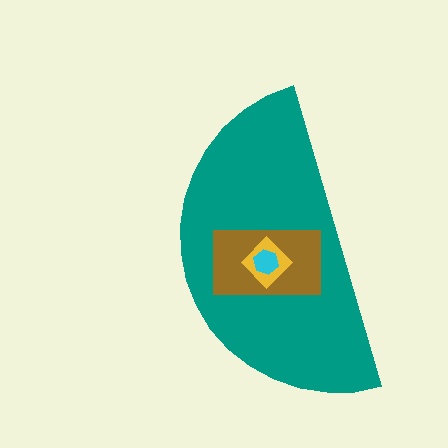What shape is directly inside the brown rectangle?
The yellow diamond.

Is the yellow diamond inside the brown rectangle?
Yes.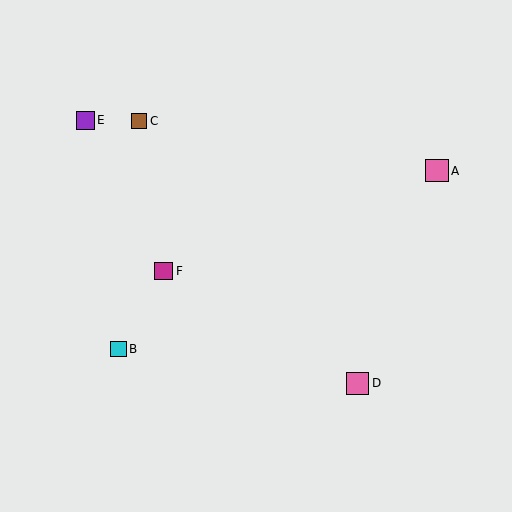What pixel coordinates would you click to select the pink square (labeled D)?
Click at (358, 383) to select the pink square D.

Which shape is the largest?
The pink square (labeled A) is the largest.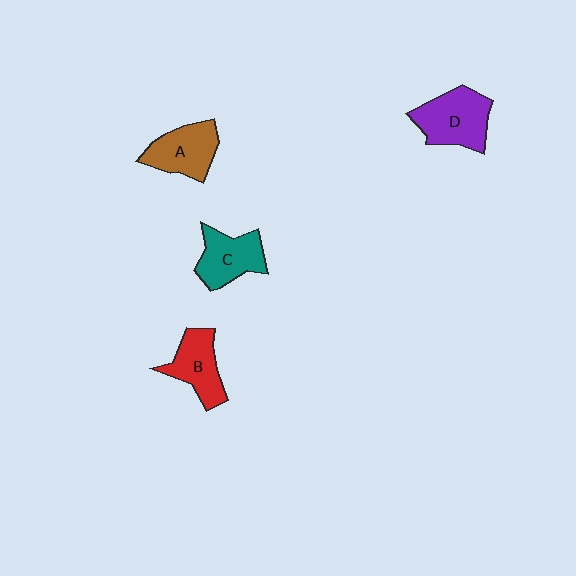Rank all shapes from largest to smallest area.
From largest to smallest: D (purple), A (brown), C (teal), B (red).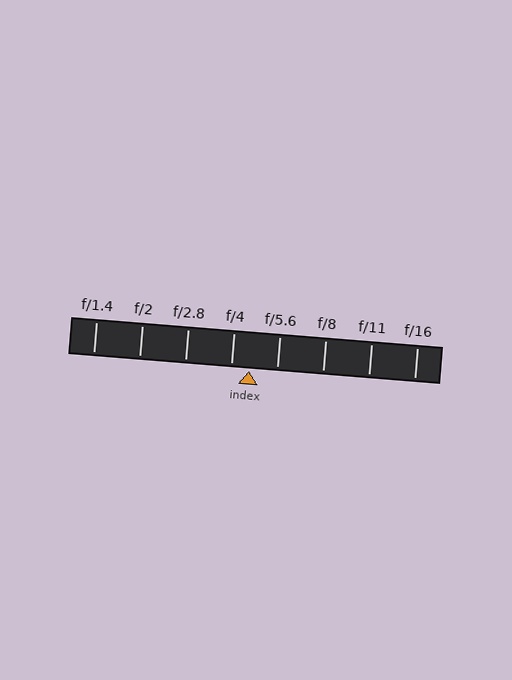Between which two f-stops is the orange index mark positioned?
The index mark is between f/4 and f/5.6.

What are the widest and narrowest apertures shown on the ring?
The widest aperture shown is f/1.4 and the narrowest is f/16.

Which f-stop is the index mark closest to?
The index mark is closest to f/4.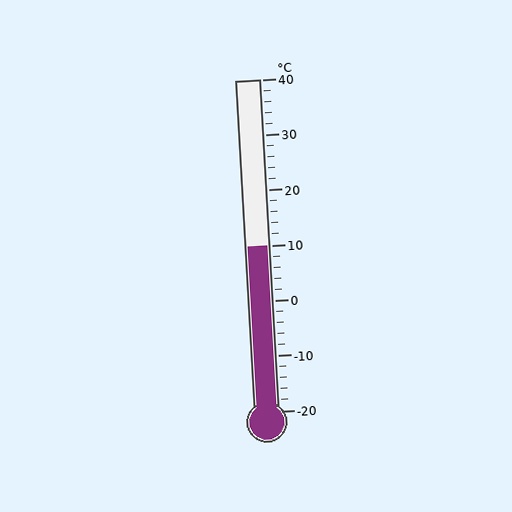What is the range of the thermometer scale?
The thermometer scale ranges from -20°C to 40°C.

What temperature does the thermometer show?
The thermometer shows approximately 10°C.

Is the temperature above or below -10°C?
The temperature is above -10°C.